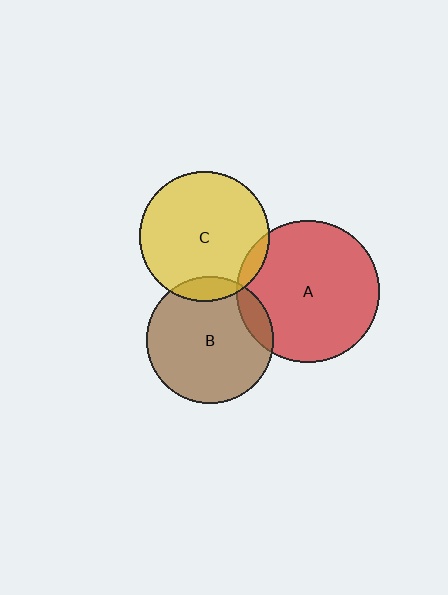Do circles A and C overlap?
Yes.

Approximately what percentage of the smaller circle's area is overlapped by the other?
Approximately 5%.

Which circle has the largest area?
Circle A (red).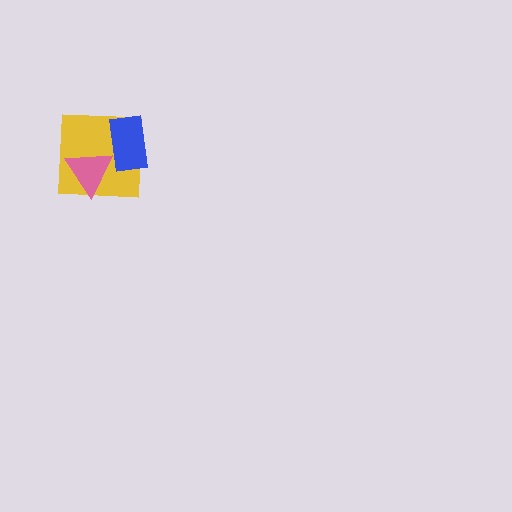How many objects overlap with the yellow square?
2 objects overlap with the yellow square.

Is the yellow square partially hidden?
Yes, it is partially covered by another shape.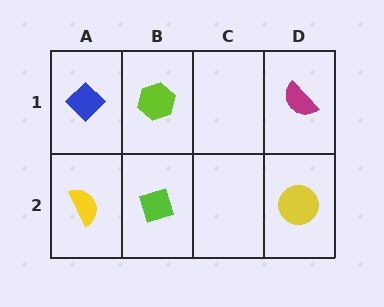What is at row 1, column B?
A lime hexagon.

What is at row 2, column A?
A yellow semicircle.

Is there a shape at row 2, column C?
No, that cell is empty.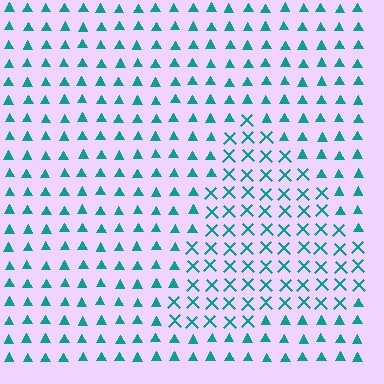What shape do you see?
I see a triangle.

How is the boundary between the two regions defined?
The boundary is defined by a change in element shape: X marks inside vs. triangles outside. All elements share the same color and spacing.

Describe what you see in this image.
The image is filled with small teal elements arranged in a uniform grid. A triangle-shaped region contains X marks, while the surrounding area contains triangles. The boundary is defined purely by the change in element shape.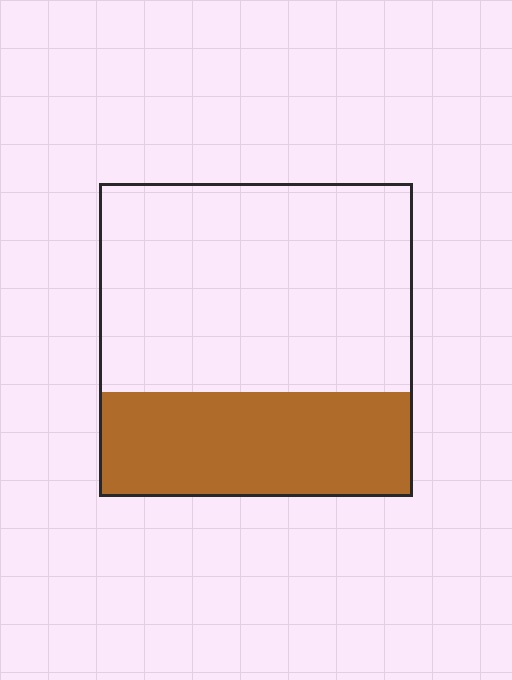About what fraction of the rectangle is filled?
About one third (1/3).